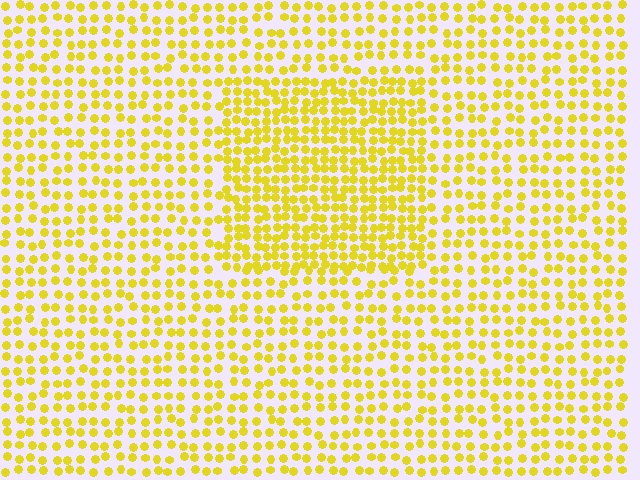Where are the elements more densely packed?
The elements are more densely packed inside the rectangle boundary.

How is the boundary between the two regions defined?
The boundary is defined by a change in element density (approximately 1.7x ratio). All elements are the same color, size, and shape.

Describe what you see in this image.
The image contains small yellow elements arranged at two different densities. A rectangle-shaped region is visible where the elements are more densely packed than the surrounding area.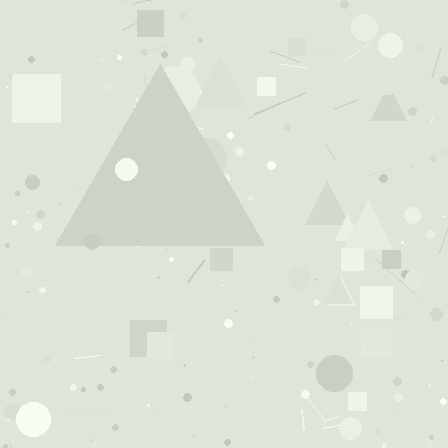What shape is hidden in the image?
A triangle is hidden in the image.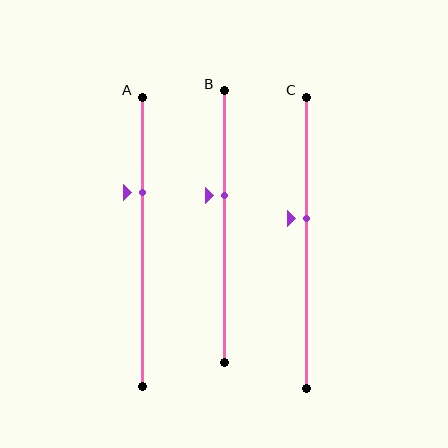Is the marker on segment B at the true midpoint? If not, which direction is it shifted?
No, the marker on segment B is shifted upward by about 11% of the segment length.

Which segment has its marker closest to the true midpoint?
Segment C has its marker closest to the true midpoint.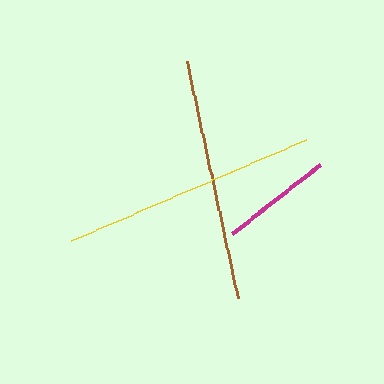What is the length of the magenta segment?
The magenta segment is approximately 113 pixels long.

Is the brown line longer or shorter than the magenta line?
The brown line is longer than the magenta line.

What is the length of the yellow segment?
The yellow segment is approximately 255 pixels long.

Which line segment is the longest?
The yellow line is the longest at approximately 255 pixels.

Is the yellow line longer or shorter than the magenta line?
The yellow line is longer than the magenta line.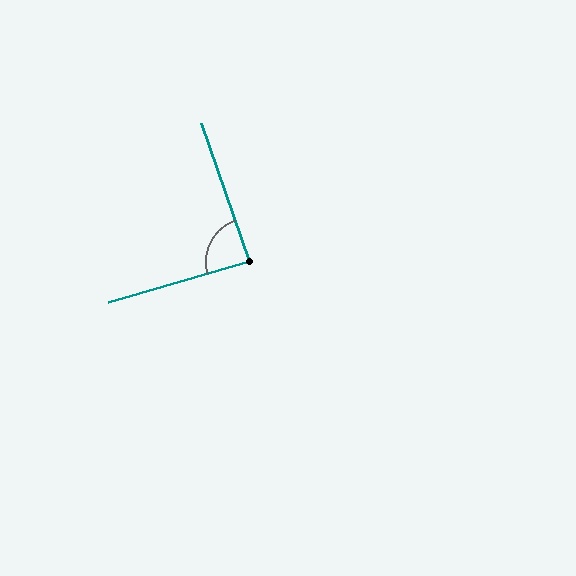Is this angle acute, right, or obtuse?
It is approximately a right angle.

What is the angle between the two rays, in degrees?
Approximately 87 degrees.